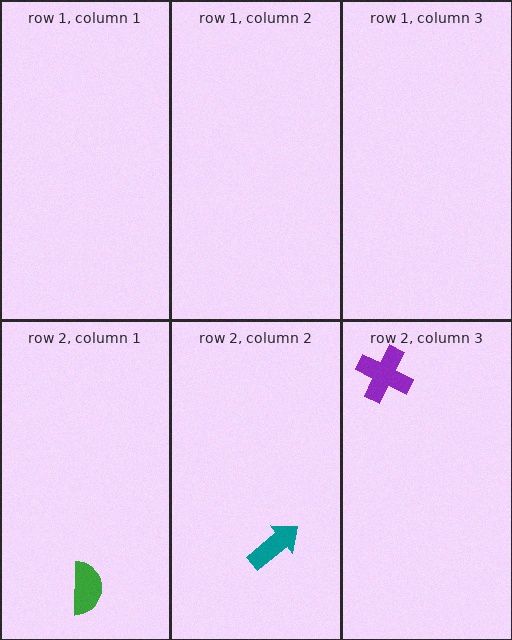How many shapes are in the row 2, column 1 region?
1.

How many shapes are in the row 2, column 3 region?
1.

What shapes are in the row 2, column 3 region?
The purple cross.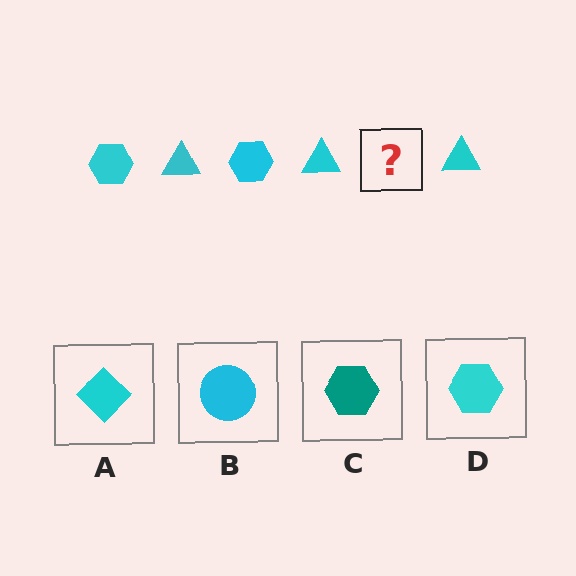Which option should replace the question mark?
Option D.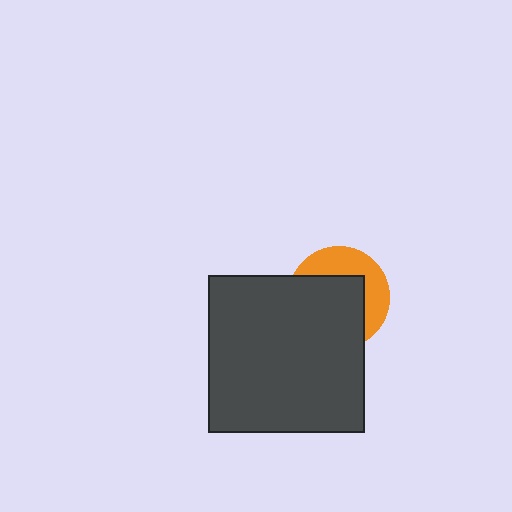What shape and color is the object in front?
The object in front is a dark gray square.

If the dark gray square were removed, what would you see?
You would see the complete orange circle.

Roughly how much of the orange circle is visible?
A small part of it is visible (roughly 39%).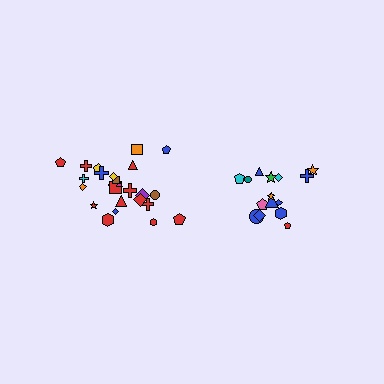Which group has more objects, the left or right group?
The left group.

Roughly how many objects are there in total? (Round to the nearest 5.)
Roughly 40 objects in total.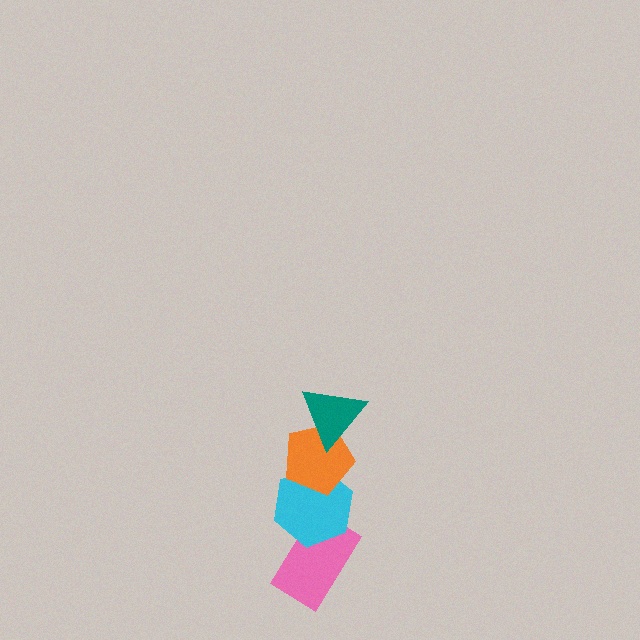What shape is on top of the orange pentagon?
The teal triangle is on top of the orange pentagon.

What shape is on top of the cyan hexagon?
The orange pentagon is on top of the cyan hexagon.